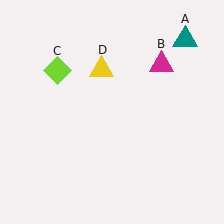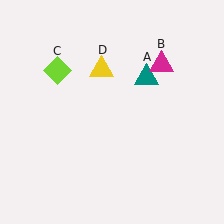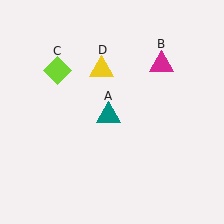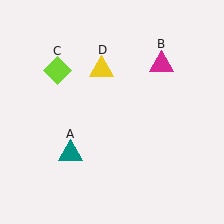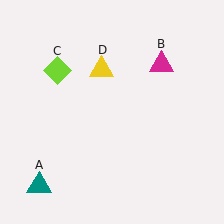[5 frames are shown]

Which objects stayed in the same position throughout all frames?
Magenta triangle (object B) and lime diamond (object C) and yellow triangle (object D) remained stationary.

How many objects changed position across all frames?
1 object changed position: teal triangle (object A).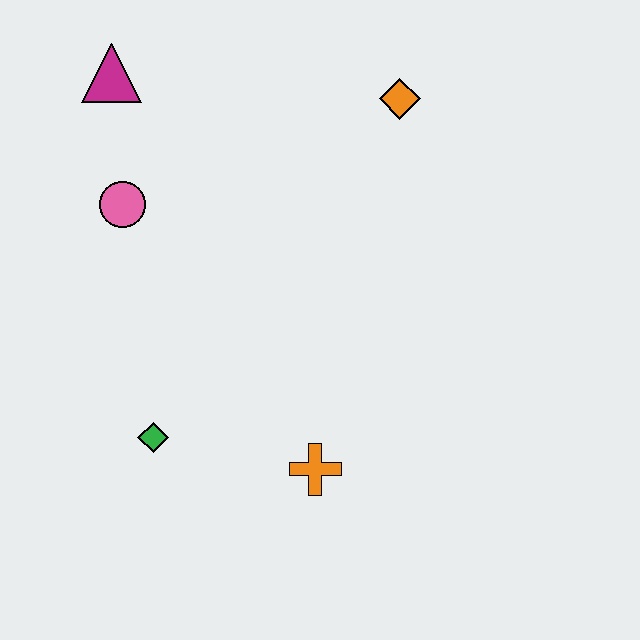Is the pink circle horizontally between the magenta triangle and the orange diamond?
Yes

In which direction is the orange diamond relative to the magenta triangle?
The orange diamond is to the right of the magenta triangle.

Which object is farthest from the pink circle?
The orange cross is farthest from the pink circle.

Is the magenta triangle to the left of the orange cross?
Yes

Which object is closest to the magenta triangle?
The pink circle is closest to the magenta triangle.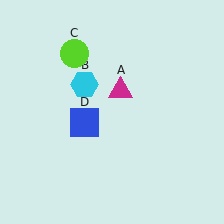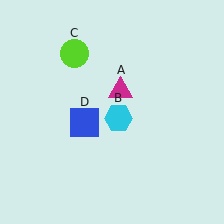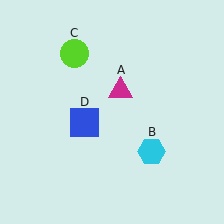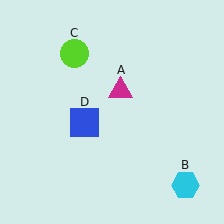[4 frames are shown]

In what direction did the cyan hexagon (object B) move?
The cyan hexagon (object B) moved down and to the right.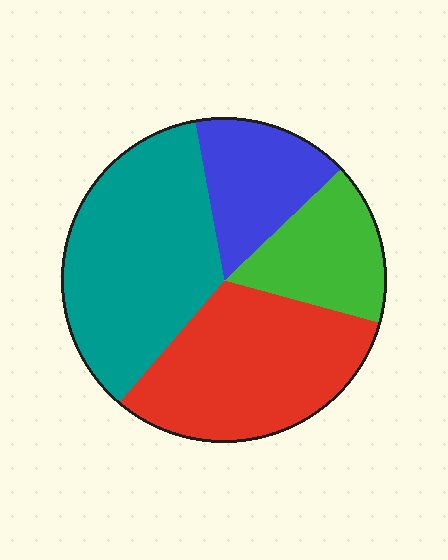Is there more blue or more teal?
Teal.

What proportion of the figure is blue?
Blue takes up about one sixth (1/6) of the figure.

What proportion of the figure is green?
Green covers about 15% of the figure.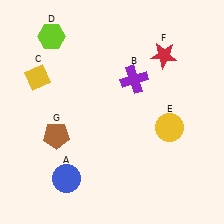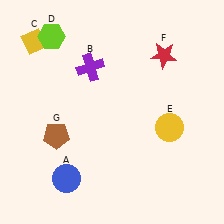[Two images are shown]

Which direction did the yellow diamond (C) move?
The yellow diamond (C) moved up.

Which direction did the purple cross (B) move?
The purple cross (B) moved left.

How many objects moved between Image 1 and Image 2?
2 objects moved between the two images.